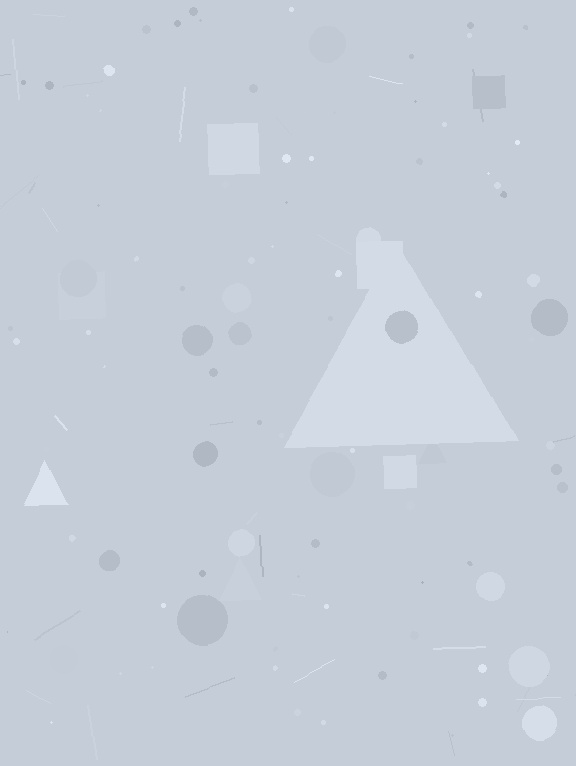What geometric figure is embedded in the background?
A triangle is embedded in the background.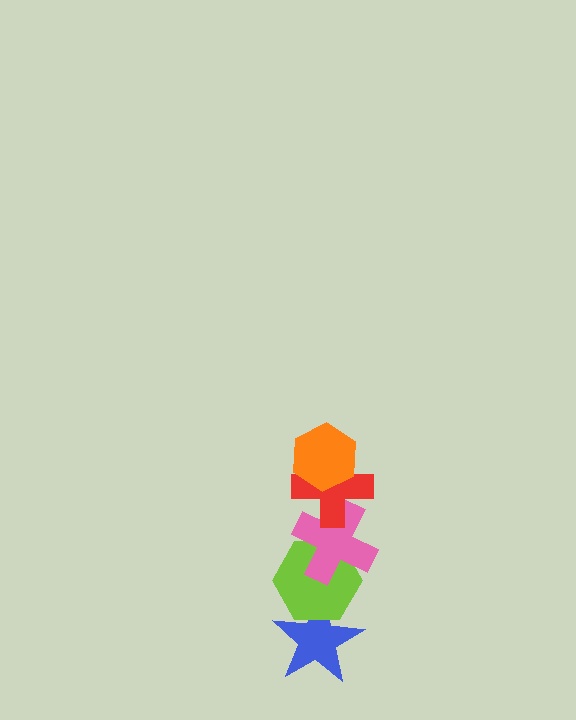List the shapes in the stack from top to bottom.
From top to bottom: the orange hexagon, the red cross, the pink cross, the lime hexagon, the blue star.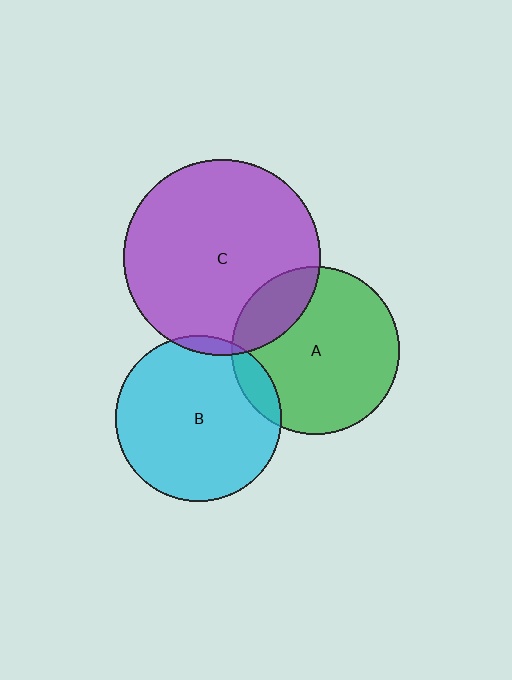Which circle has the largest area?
Circle C (purple).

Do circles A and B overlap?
Yes.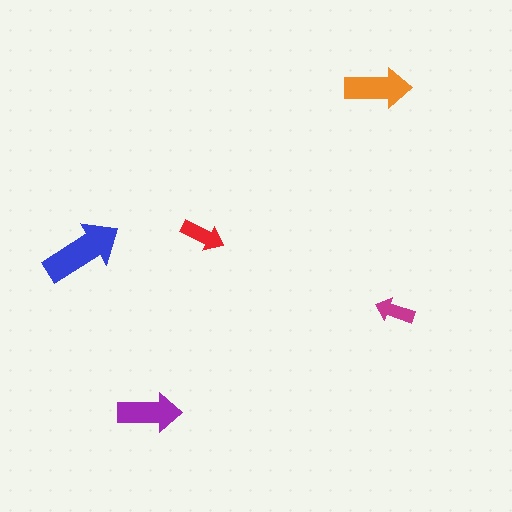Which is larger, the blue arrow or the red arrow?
The blue one.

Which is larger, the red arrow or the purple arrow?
The purple one.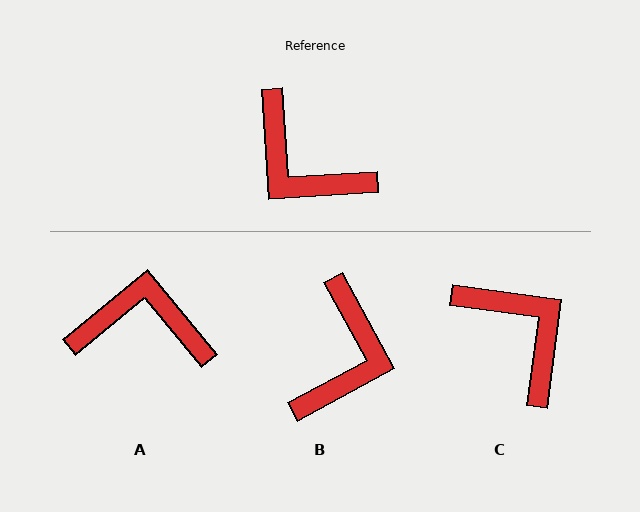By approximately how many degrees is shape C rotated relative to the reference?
Approximately 169 degrees counter-clockwise.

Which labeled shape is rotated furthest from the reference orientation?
C, about 169 degrees away.